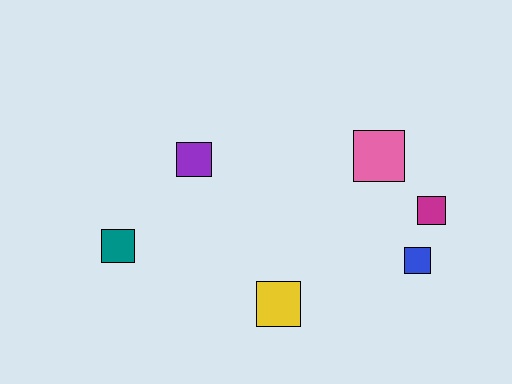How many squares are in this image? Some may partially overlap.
There are 6 squares.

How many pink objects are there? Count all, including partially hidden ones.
There is 1 pink object.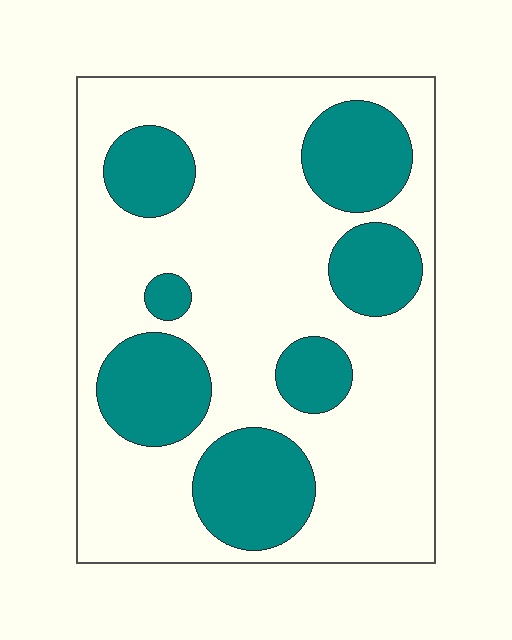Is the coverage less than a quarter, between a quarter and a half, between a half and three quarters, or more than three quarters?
Between a quarter and a half.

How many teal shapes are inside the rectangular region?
7.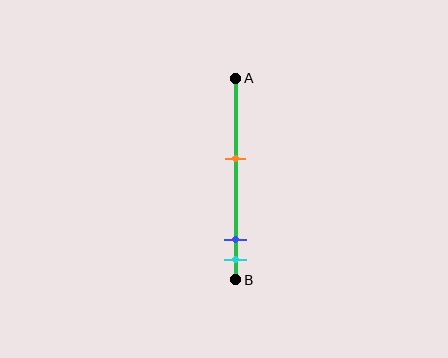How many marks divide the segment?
There are 3 marks dividing the segment.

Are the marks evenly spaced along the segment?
No, the marks are not evenly spaced.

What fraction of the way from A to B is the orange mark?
The orange mark is approximately 40% (0.4) of the way from A to B.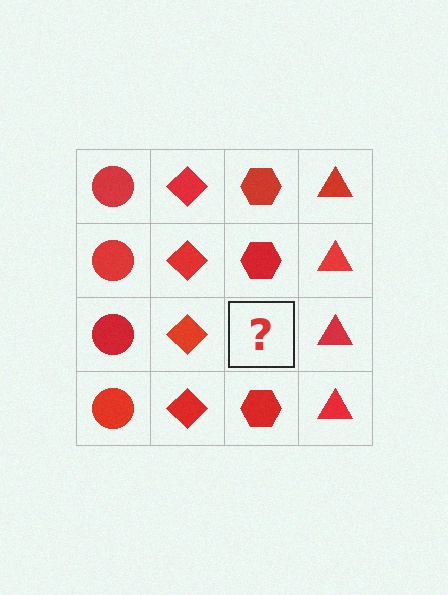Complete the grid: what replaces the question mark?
The question mark should be replaced with a red hexagon.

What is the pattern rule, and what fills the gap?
The rule is that each column has a consistent shape. The gap should be filled with a red hexagon.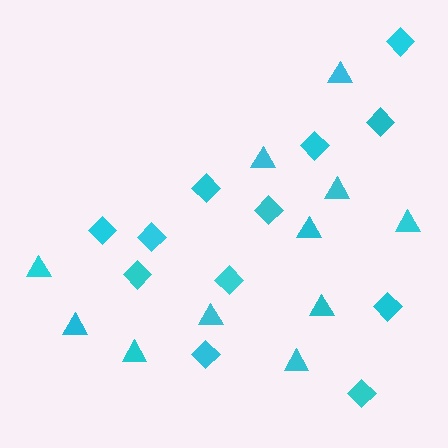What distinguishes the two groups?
There are 2 groups: one group of triangles (11) and one group of diamonds (12).